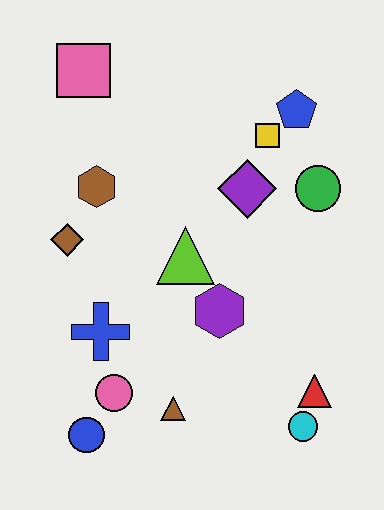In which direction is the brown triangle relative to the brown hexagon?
The brown triangle is below the brown hexagon.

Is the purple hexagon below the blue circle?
No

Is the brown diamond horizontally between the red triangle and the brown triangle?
No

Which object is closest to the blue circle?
The pink circle is closest to the blue circle.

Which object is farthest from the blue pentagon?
The blue circle is farthest from the blue pentagon.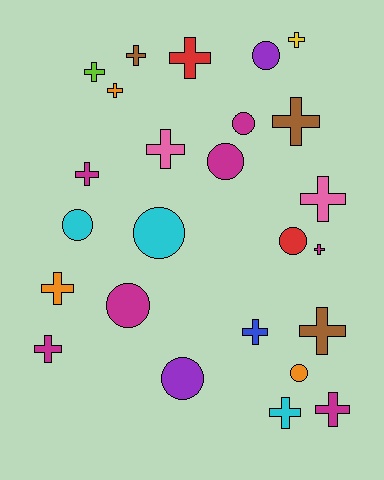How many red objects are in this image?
There are 2 red objects.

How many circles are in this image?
There are 9 circles.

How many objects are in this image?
There are 25 objects.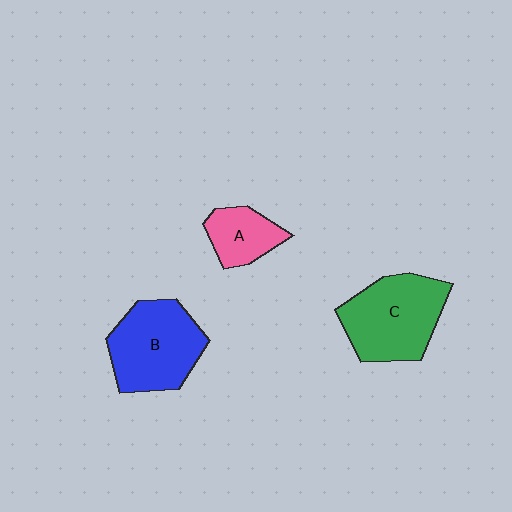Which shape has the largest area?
Shape C (green).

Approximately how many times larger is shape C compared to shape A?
Approximately 2.1 times.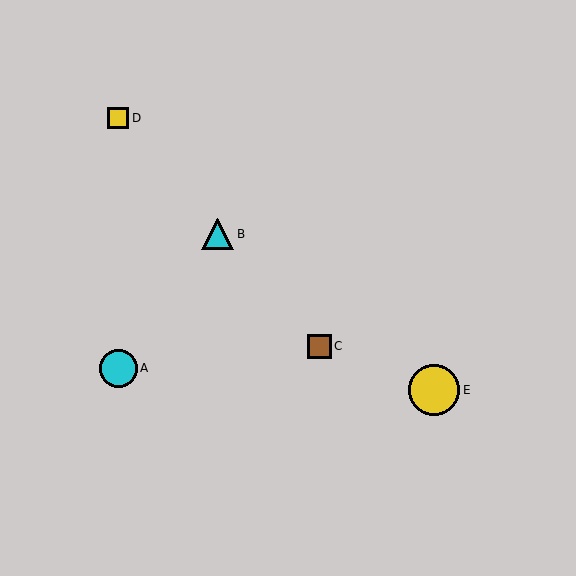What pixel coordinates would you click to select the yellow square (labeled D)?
Click at (118, 118) to select the yellow square D.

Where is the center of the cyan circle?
The center of the cyan circle is at (118, 368).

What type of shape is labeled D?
Shape D is a yellow square.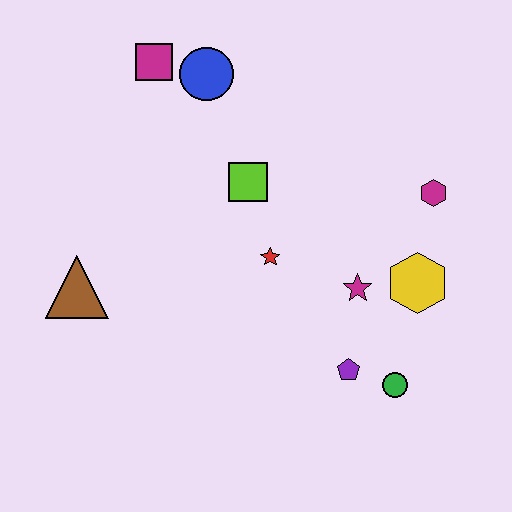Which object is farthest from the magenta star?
The magenta square is farthest from the magenta star.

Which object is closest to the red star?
The lime square is closest to the red star.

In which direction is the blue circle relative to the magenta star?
The blue circle is above the magenta star.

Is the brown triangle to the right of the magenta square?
No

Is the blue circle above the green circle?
Yes